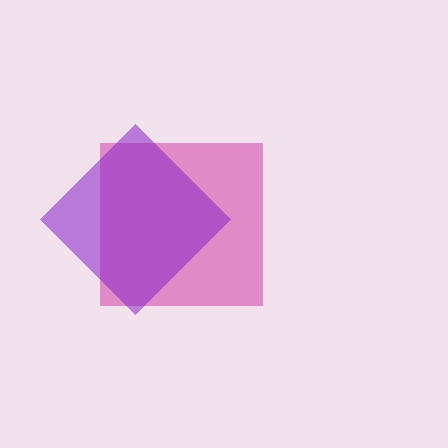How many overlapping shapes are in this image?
There are 2 overlapping shapes in the image.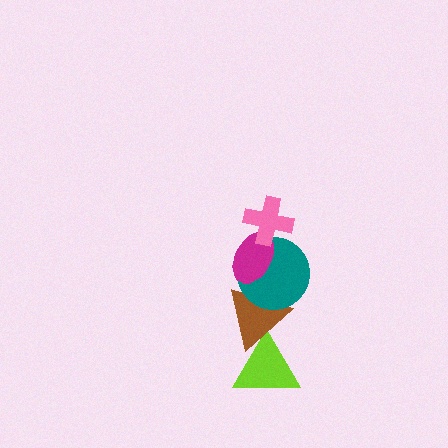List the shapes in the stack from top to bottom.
From top to bottom: the pink cross, the magenta ellipse, the teal circle, the brown triangle, the lime triangle.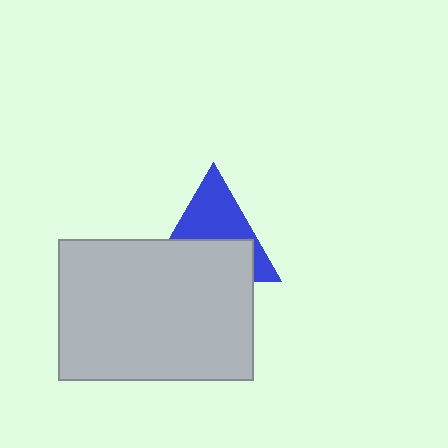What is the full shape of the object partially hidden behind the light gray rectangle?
The partially hidden object is a blue triangle.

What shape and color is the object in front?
The object in front is a light gray rectangle.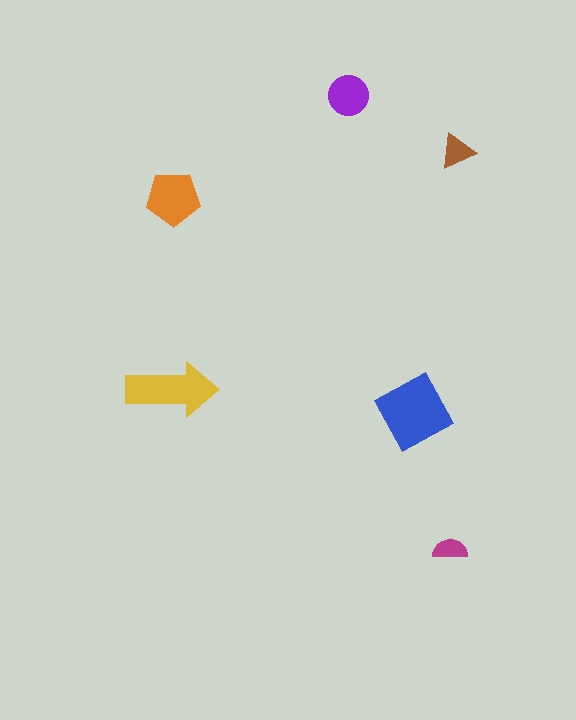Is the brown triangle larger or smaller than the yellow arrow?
Smaller.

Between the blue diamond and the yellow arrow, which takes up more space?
The blue diamond.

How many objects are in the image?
There are 6 objects in the image.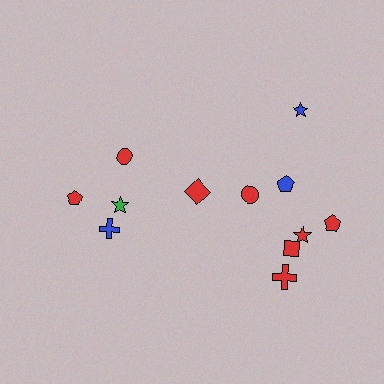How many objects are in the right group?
There are 8 objects.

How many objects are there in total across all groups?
There are 12 objects.